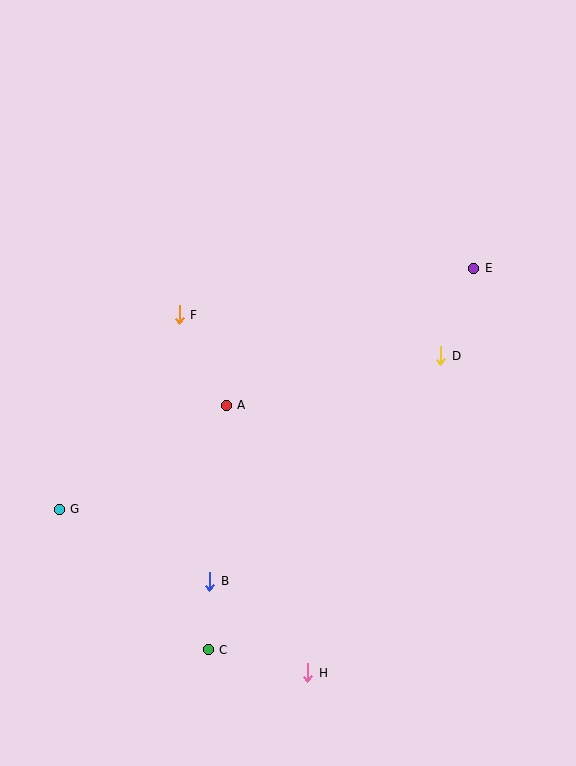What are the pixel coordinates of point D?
Point D is at (441, 356).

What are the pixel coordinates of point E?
Point E is at (474, 268).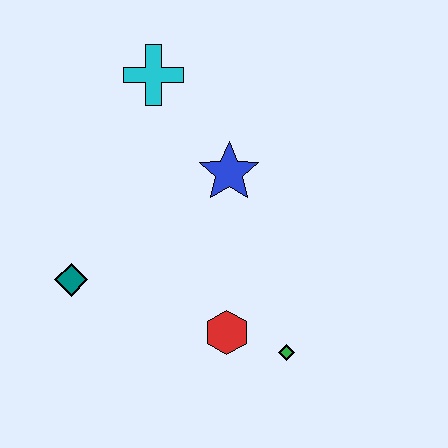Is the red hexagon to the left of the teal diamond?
No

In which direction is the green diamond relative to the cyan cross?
The green diamond is below the cyan cross.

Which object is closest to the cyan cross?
The blue star is closest to the cyan cross.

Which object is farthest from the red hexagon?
The cyan cross is farthest from the red hexagon.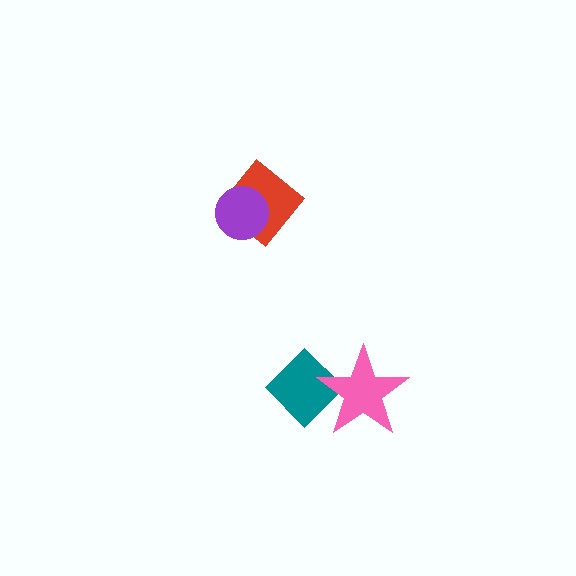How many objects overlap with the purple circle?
1 object overlaps with the purple circle.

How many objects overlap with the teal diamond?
1 object overlaps with the teal diamond.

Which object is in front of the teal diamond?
The pink star is in front of the teal diamond.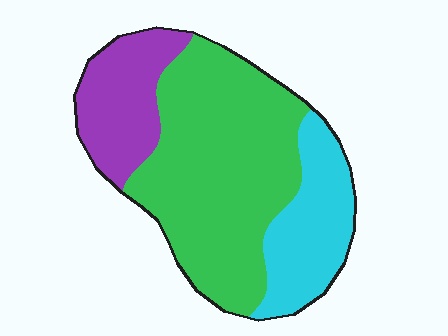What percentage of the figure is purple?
Purple covers 20% of the figure.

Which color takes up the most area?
Green, at roughly 55%.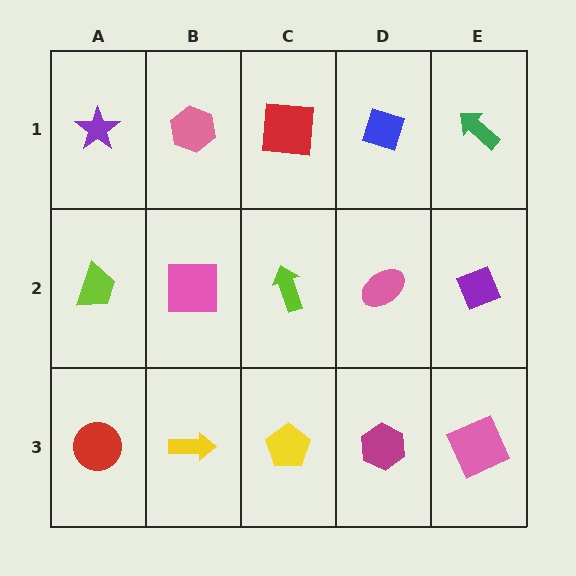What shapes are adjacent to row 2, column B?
A pink hexagon (row 1, column B), a yellow arrow (row 3, column B), a lime trapezoid (row 2, column A), a lime arrow (row 2, column C).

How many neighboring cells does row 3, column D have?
3.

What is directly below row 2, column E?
A pink square.